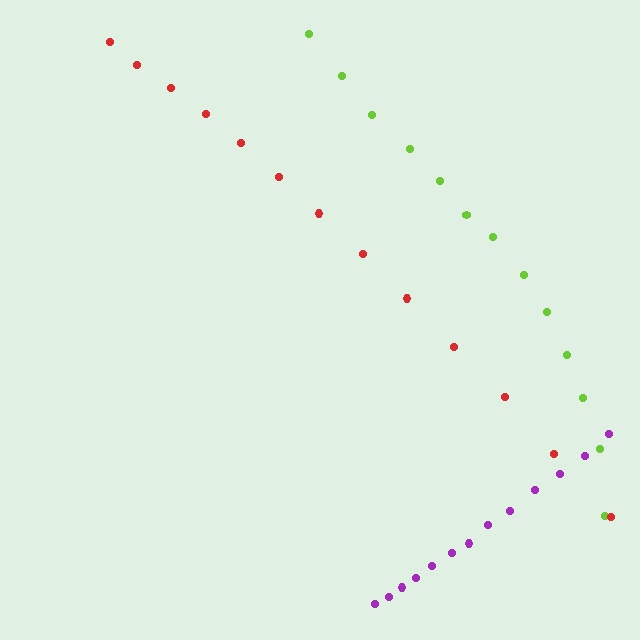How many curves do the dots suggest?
There are 3 distinct paths.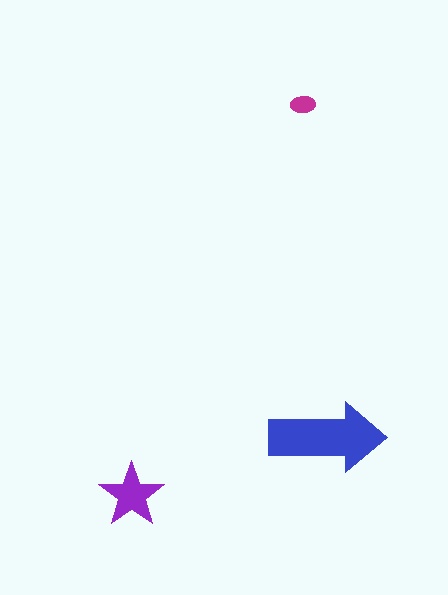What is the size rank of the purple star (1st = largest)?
2nd.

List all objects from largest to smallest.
The blue arrow, the purple star, the magenta ellipse.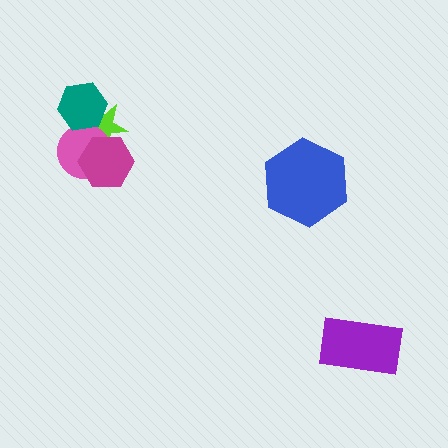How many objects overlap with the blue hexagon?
0 objects overlap with the blue hexagon.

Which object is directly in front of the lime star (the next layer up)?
The pink circle is directly in front of the lime star.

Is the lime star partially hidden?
Yes, it is partially covered by another shape.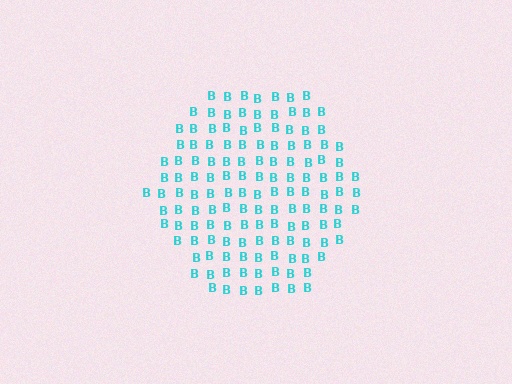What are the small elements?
The small elements are letter B's.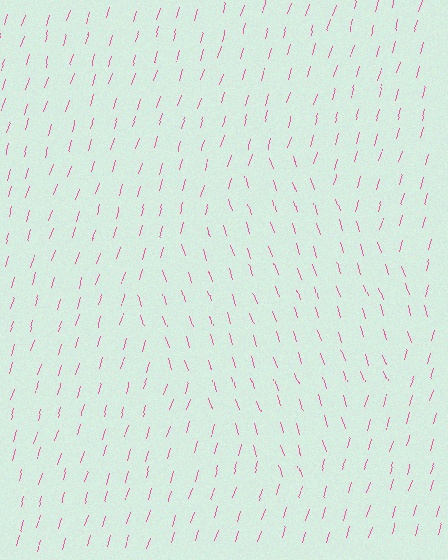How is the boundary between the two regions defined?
The boundary is defined purely by a change in line orientation (approximately 35 degrees difference). All lines are the same color and thickness.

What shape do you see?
I see a diamond.